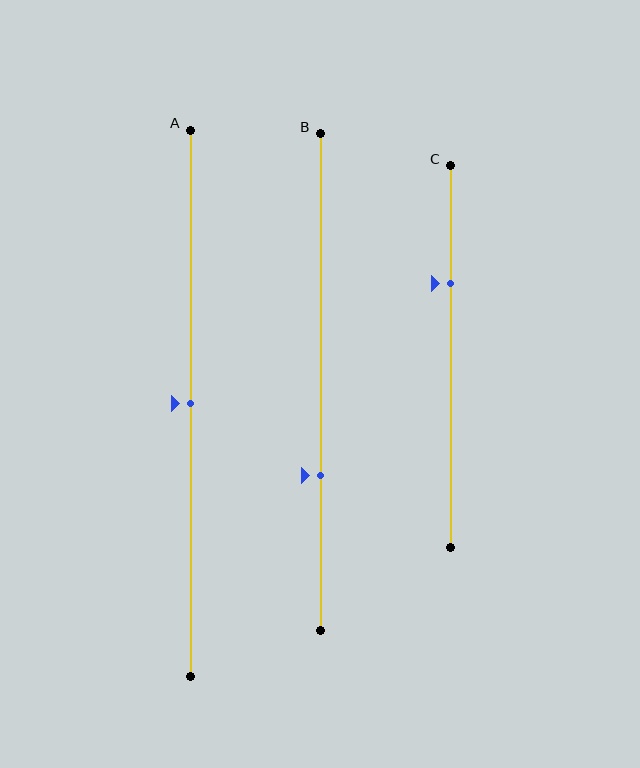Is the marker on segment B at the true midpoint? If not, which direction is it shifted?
No, the marker on segment B is shifted downward by about 19% of the segment length.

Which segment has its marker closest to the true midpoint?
Segment A has its marker closest to the true midpoint.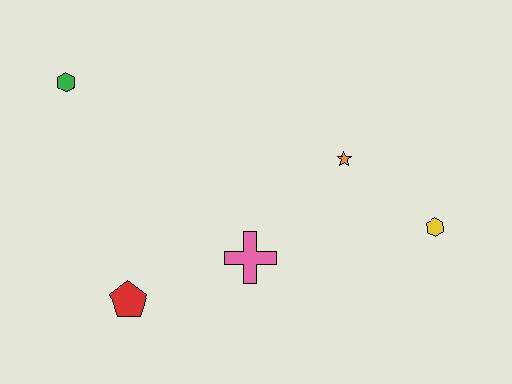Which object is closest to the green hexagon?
The red pentagon is closest to the green hexagon.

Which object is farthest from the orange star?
The green hexagon is farthest from the orange star.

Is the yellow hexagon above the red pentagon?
Yes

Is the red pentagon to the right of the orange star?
No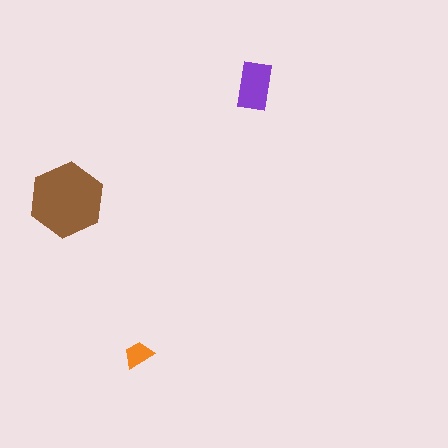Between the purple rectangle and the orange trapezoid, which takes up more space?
The purple rectangle.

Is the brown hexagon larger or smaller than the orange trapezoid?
Larger.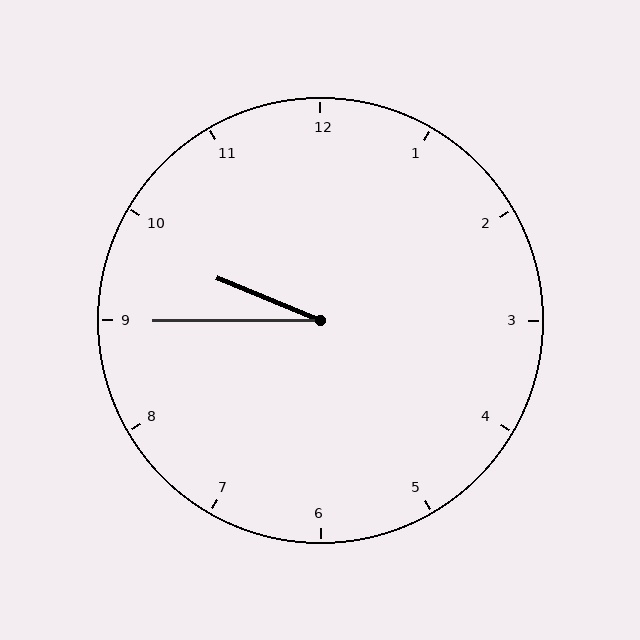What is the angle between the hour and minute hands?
Approximately 22 degrees.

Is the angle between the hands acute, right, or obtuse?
It is acute.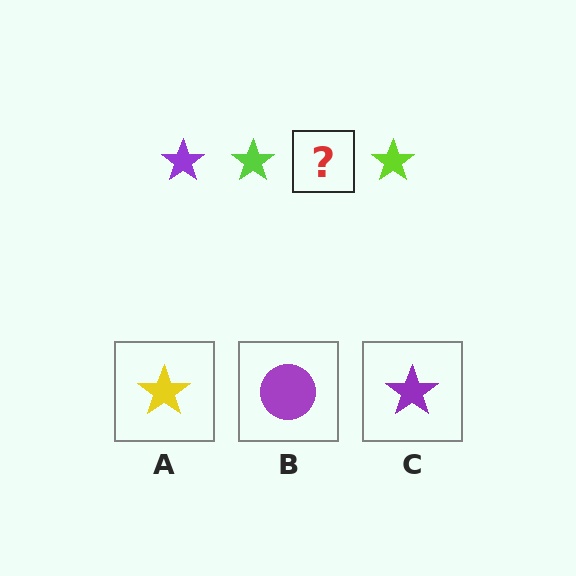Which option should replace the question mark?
Option C.